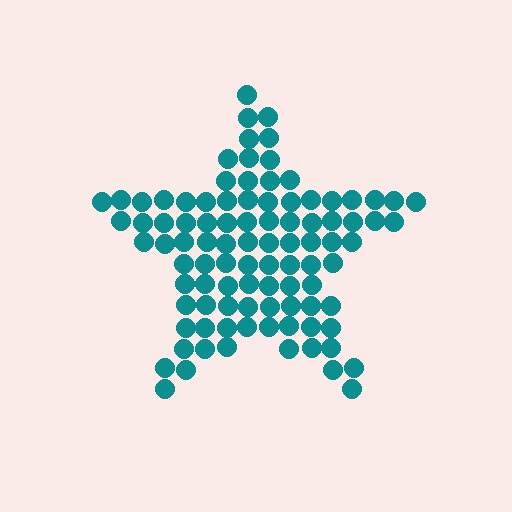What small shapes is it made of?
It is made of small circles.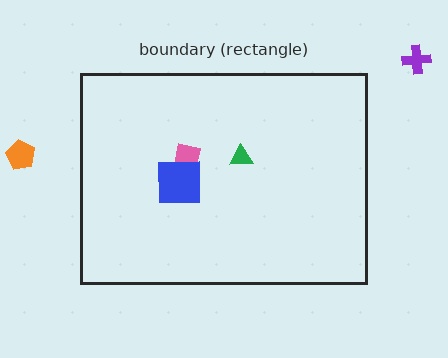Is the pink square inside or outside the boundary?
Inside.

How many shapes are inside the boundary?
3 inside, 2 outside.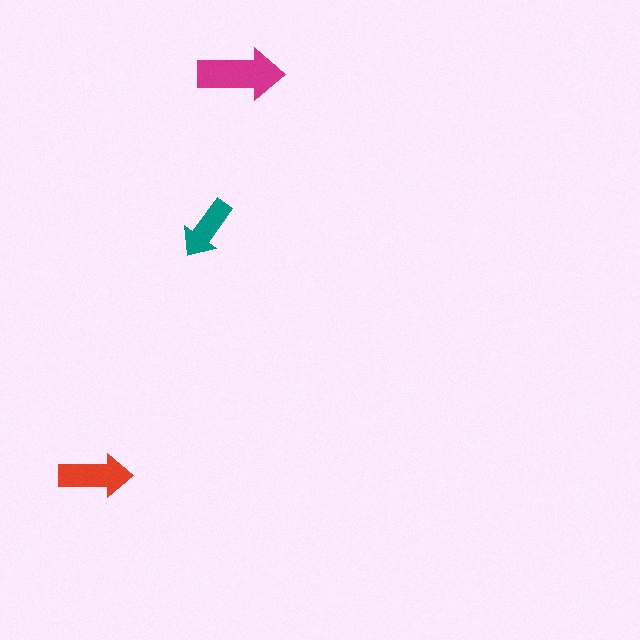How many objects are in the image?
There are 3 objects in the image.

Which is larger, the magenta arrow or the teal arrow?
The magenta one.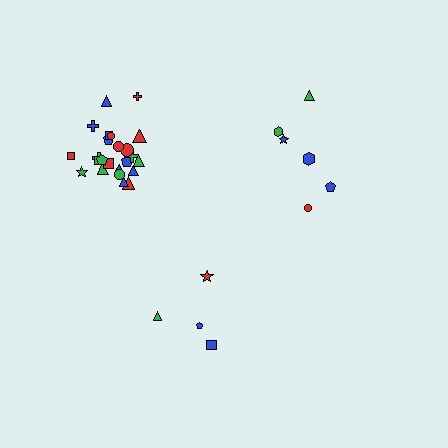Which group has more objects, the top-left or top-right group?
The top-left group.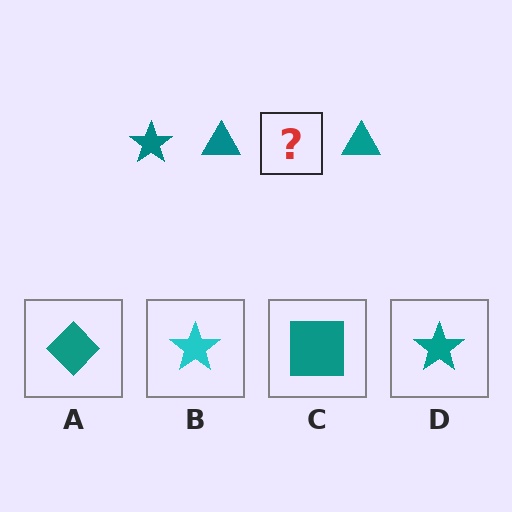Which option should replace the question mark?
Option D.